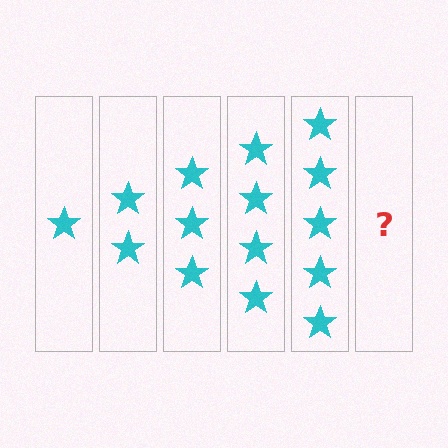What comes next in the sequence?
The next element should be 6 stars.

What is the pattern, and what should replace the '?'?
The pattern is that each step adds one more star. The '?' should be 6 stars.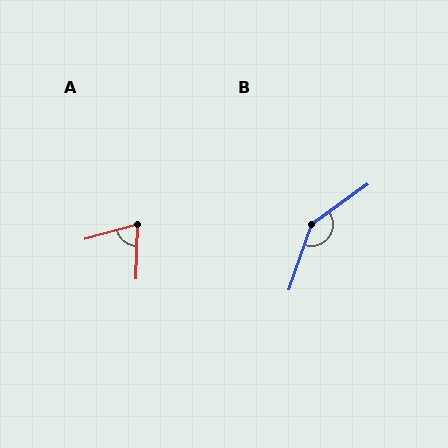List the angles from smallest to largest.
A (73°), B (144°).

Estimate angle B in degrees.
Approximately 144 degrees.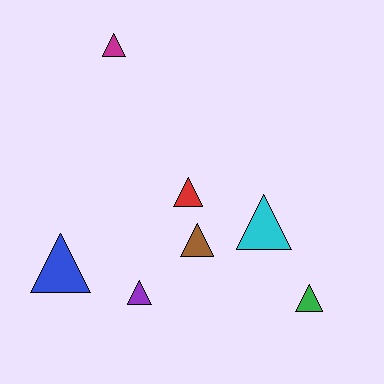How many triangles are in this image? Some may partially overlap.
There are 7 triangles.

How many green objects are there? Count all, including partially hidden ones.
There is 1 green object.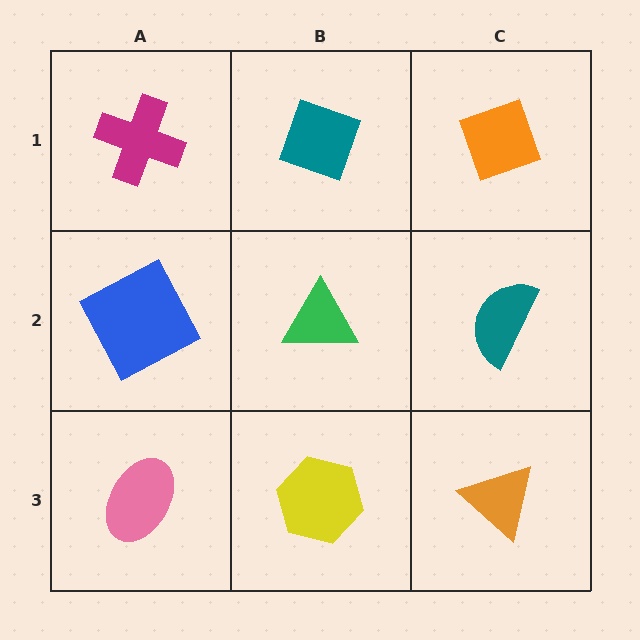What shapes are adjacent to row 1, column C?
A teal semicircle (row 2, column C), a teal diamond (row 1, column B).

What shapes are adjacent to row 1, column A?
A blue square (row 2, column A), a teal diamond (row 1, column B).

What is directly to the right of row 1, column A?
A teal diamond.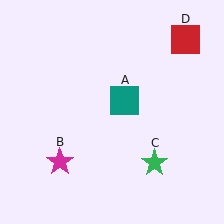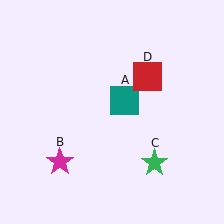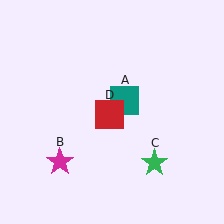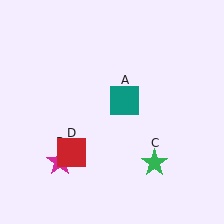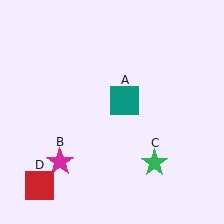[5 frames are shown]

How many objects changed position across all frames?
1 object changed position: red square (object D).